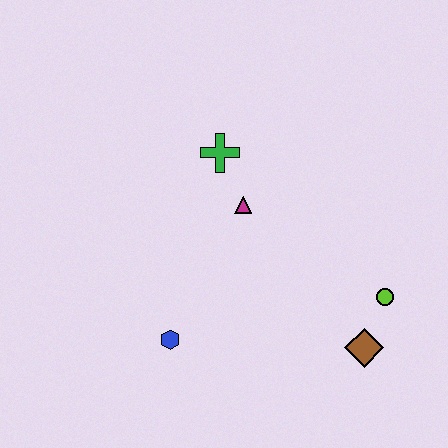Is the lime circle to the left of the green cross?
No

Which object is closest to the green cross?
The magenta triangle is closest to the green cross.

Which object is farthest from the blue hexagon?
The lime circle is farthest from the blue hexagon.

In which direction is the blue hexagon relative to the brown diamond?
The blue hexagon is to the left of the brown diamond.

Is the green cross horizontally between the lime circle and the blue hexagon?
Yes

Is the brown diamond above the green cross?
No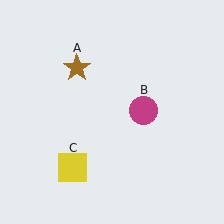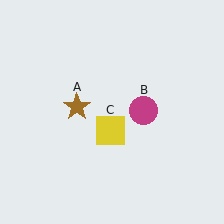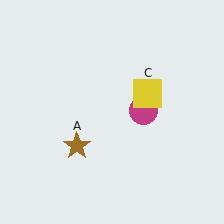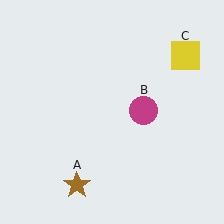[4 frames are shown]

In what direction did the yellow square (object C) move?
The yellow square (object C) moved up and to the right.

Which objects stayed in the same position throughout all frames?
Magenta circle (object B) remained stationary.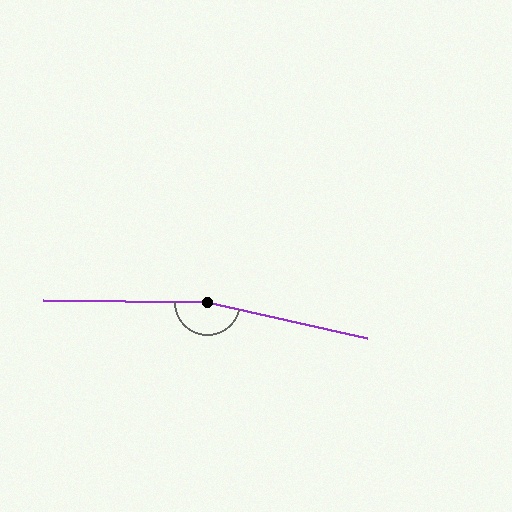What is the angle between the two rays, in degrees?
Approximately 168 degrees.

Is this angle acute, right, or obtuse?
It is obtuse.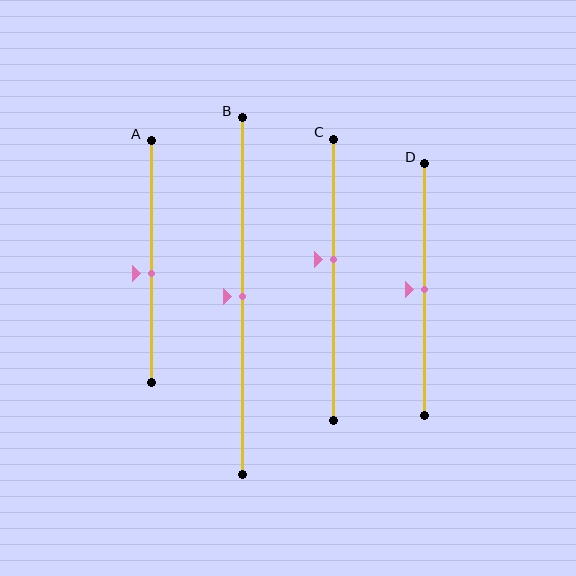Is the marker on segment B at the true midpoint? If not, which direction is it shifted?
Yes, the marker on segment B is at the true midpoint.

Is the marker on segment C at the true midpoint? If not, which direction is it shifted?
No, the marker on segment C is shifted upward by about 7% of the segment length.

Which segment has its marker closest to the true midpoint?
Segment B has its marker closest to the true midpoint.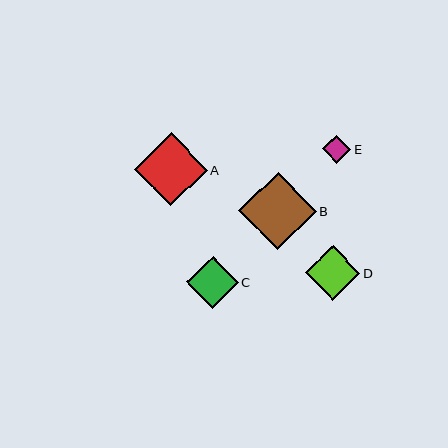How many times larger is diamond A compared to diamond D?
Diamond A is approximately 1.3 times the size of diamond D.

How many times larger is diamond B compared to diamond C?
Diamond B is approximately 1.5 times the size of diamond C.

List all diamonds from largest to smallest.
From largest to smallest: B, A, D, C, E.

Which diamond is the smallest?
Diamond E is the smallest with a size of approximately 28 pixels.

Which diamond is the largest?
Diamond B is the largest with a size of approximately 78 pixels.